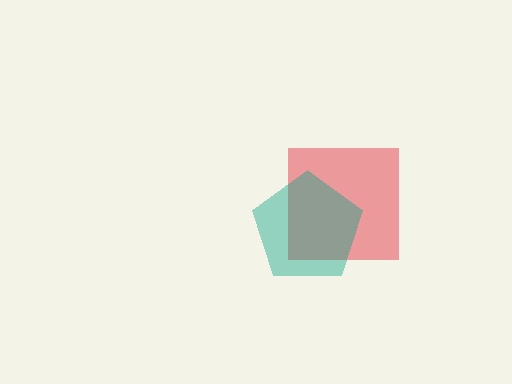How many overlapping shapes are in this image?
There are 2 overlapping shapes in the image.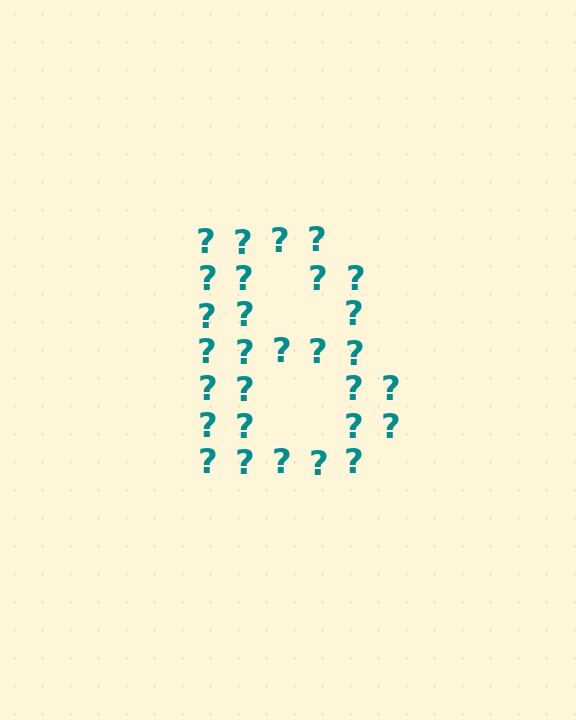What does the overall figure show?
The overall figure shows the letter B.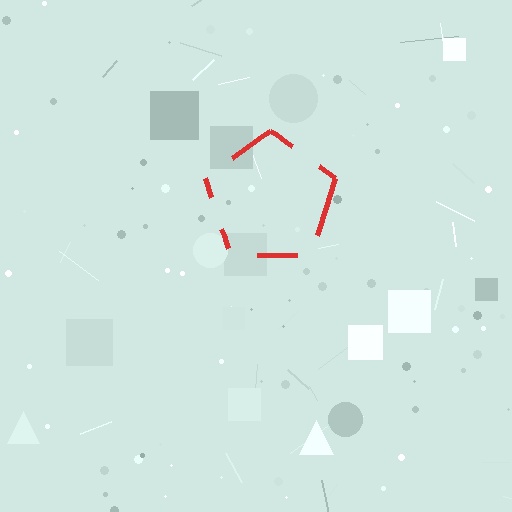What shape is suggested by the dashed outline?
The dashed outline suggests a pentagon.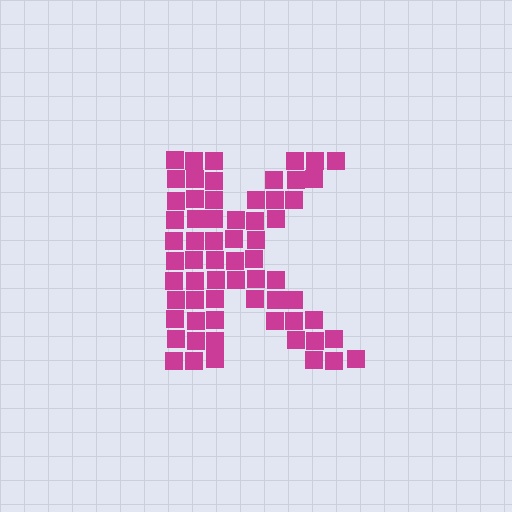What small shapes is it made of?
It is made of small squares.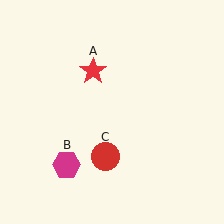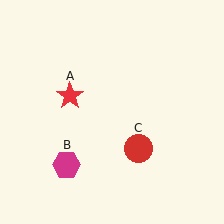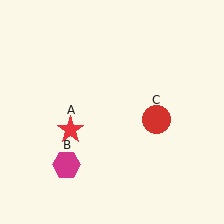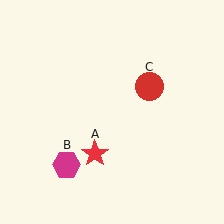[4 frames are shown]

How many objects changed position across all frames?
2 objects changed position: red star (object A), red circle (object C).